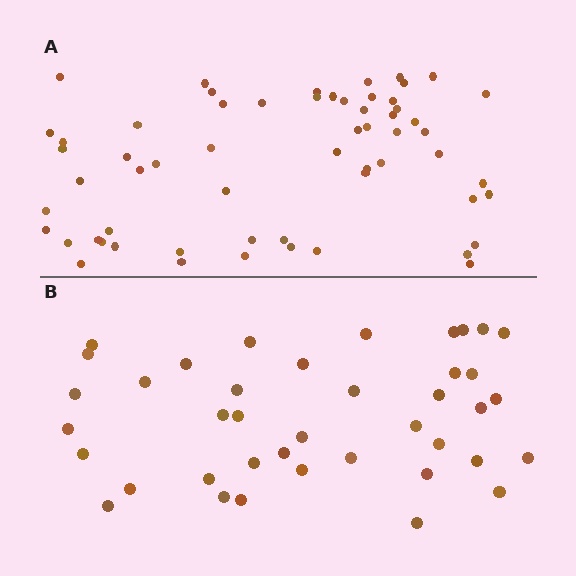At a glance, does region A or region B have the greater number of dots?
Region A (the top region) has more dots.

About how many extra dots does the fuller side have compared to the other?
Region A has approximately 20 more dots than region B.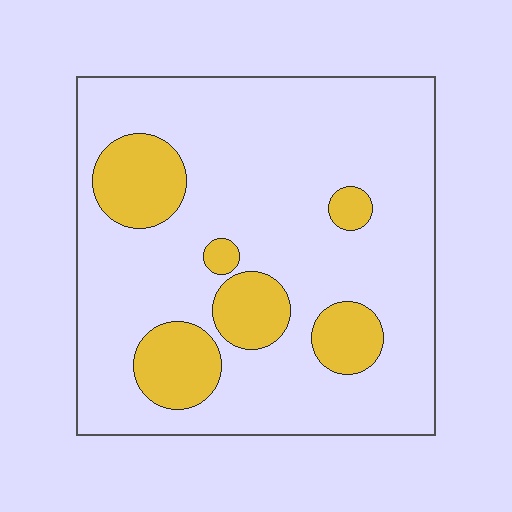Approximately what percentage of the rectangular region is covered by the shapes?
Approximately 20%.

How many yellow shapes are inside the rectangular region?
6.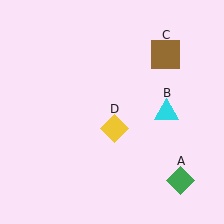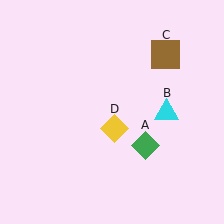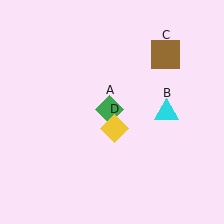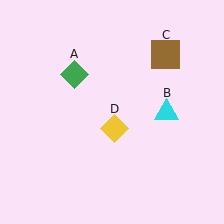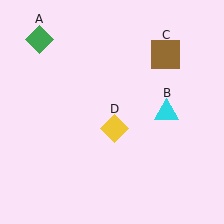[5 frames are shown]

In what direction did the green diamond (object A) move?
The green diamond (object A) moved up and to the left.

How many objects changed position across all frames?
1 object changed position: green diamond (object A).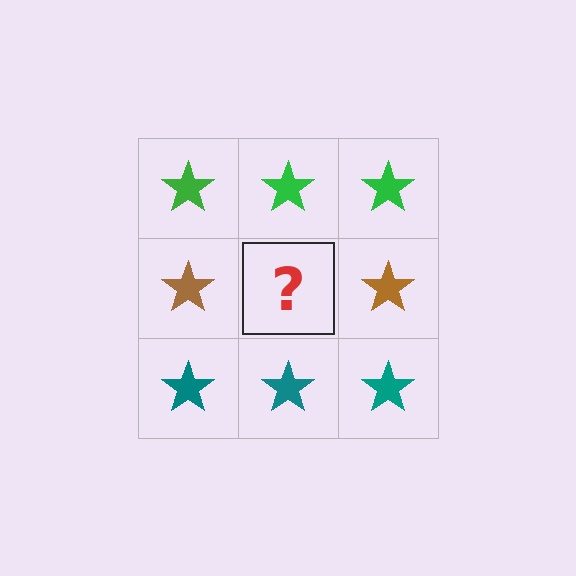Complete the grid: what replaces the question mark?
The question mark should be replaced with a brown star.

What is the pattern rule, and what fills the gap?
The rule is that each row has a consistent color. The gap should be filled with a brown star.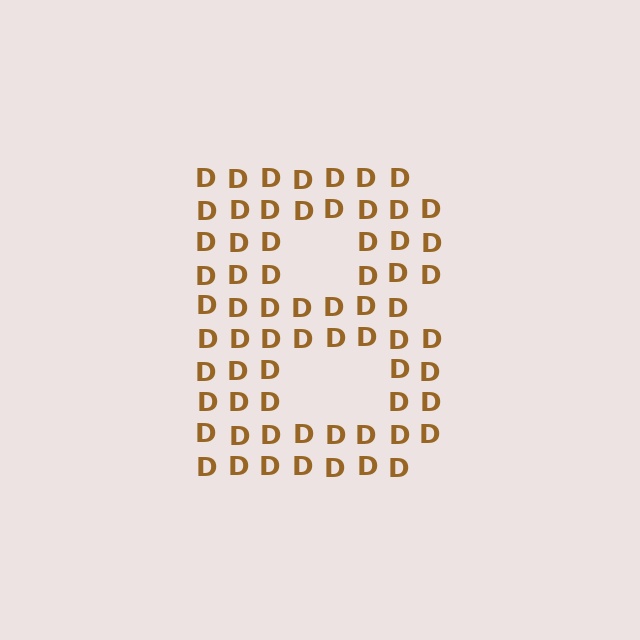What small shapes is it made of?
It is made of small letter D's.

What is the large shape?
The large shape is the letter B.